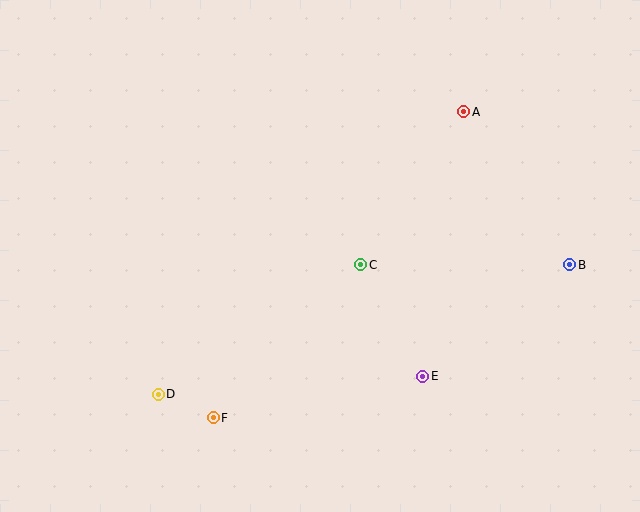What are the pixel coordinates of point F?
Point F is at (213, 418).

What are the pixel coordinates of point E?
Point E is at (423, 376).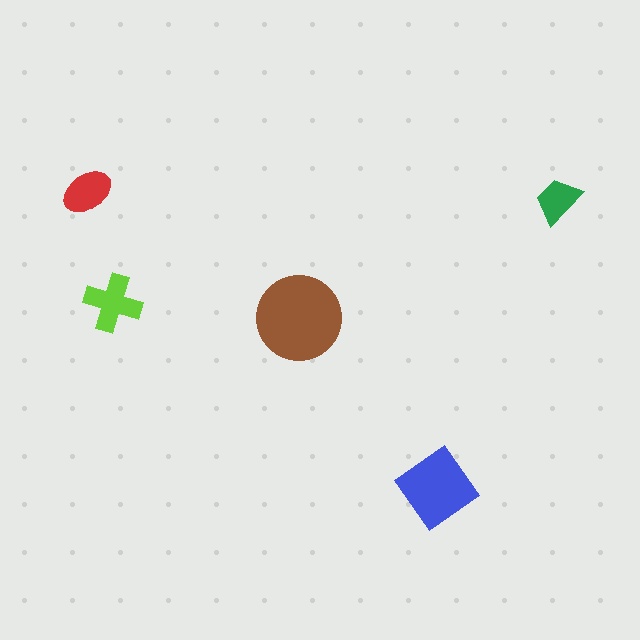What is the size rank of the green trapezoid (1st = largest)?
5th.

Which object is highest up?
The red ellipse is topmost.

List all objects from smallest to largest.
The green trapezoid, the red ellipse, the lime cross, the blue diamond, the brown circle.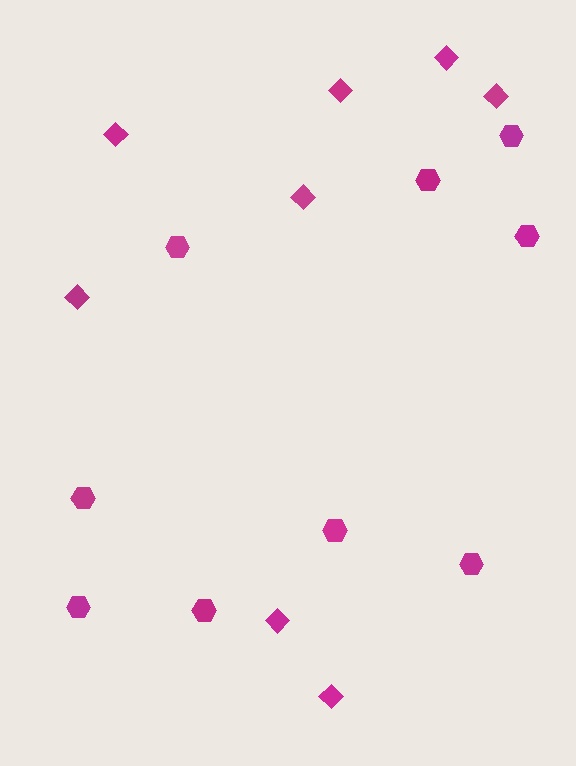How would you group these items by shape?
There are 2 groups: one group of diamonds (8) and one group of hexagons (9).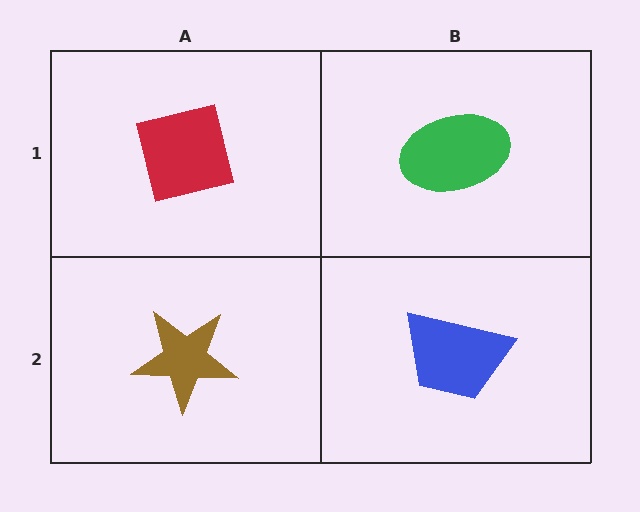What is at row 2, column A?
A brown star.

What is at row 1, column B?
A green ellipse.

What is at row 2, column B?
A blue trapezoid.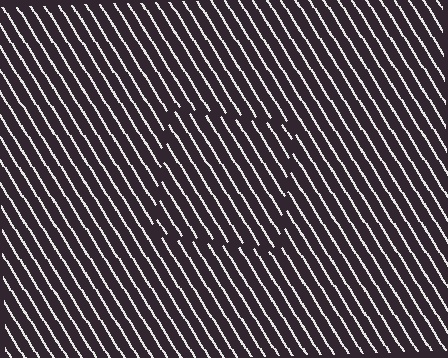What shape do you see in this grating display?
An illusory square. The interior of the shape contains the same grating, shifted by half a period — the contour is defined by the phase discontinuity where line-ends from the inner and outer gratings abut.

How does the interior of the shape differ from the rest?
The interior of the shape contains the same grating, shifted by half a period — the contour is defined by the phase discontinuity where line-ends from the inner and outer gratings abut.